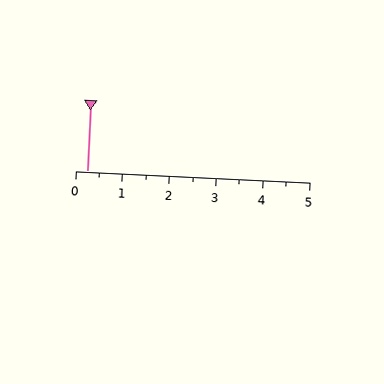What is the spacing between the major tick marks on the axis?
The major ticks are spaced 1 apart.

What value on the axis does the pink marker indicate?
The marker indicates approximately 0.2.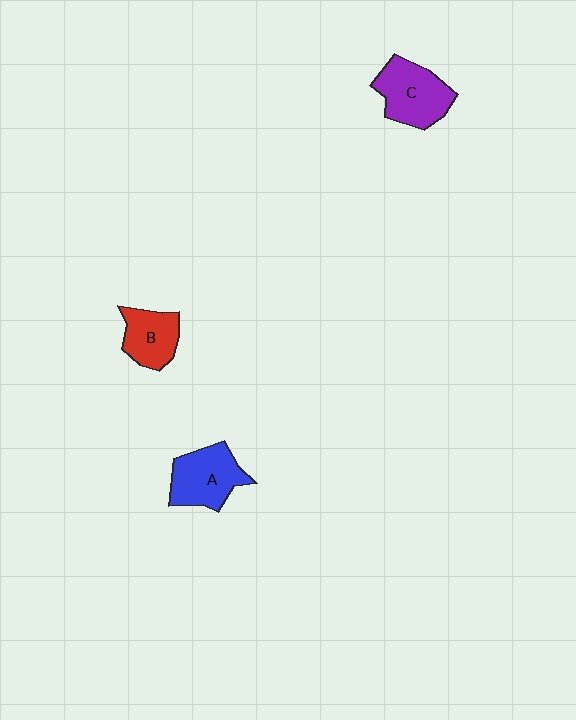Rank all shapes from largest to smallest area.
From largest to smallest: C (purple), A (blue), B (red).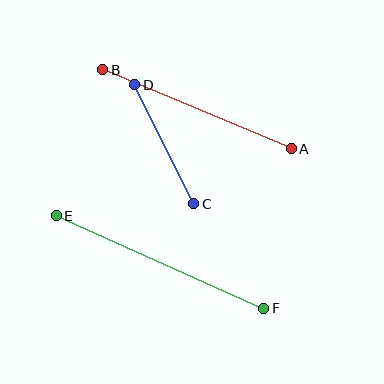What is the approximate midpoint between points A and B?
The midpoint is at approximately (197, 109) pixels.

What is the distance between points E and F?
The distance is approximately 227 pixels.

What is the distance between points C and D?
The distance is approximately 133 pixels.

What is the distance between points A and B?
The distance is approximately 205 pixels.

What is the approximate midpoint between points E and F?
The midpoint is at approximately (160, 262) pixels.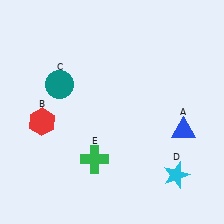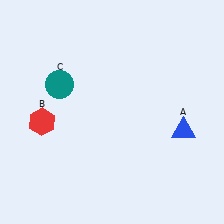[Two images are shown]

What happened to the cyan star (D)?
The cyan star (D) was removed in Image 2. It was in the bottom-right area of Image 1.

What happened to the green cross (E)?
The green cross (E) was removed in Image 2. It was in the bottom-left area of Image 1.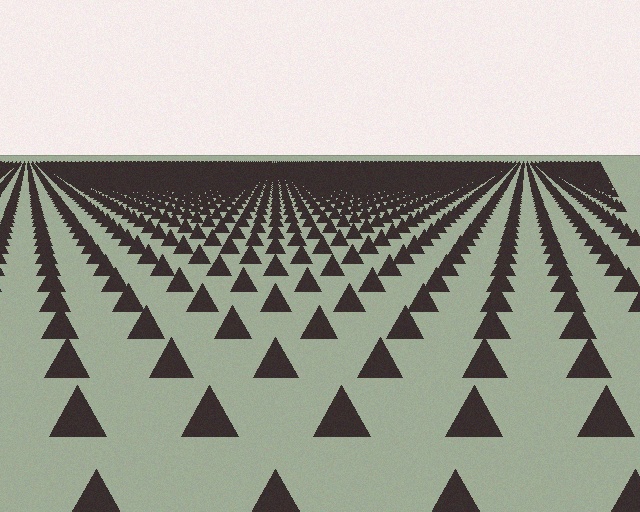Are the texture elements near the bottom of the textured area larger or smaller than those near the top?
Larger. Near the bottom, elements are closer to the viewer and appear at a bigger on-screen size.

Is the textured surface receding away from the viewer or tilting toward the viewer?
The surface is receding away from the viewer. Texture elements get smaller and denser toward the top.